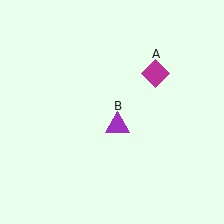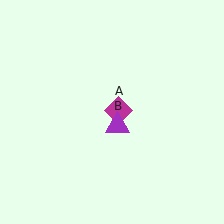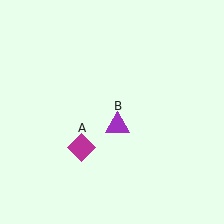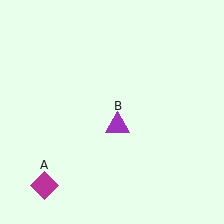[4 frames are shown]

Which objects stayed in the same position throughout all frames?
Purple triangle (object B) remained stationary.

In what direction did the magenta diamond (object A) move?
The magenta diamond (object A) moved down and to the left.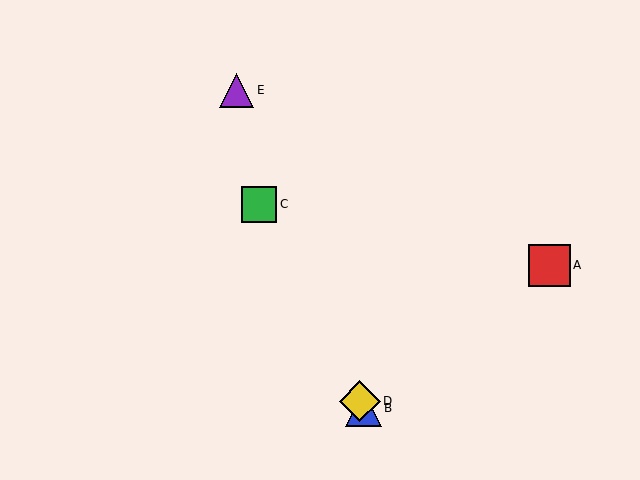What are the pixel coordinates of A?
Object A is at (549, 265).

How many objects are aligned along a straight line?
3 objects (B, C, D) are aligned along a straight line.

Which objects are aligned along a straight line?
Objects B, C, D are aligned along a straight line.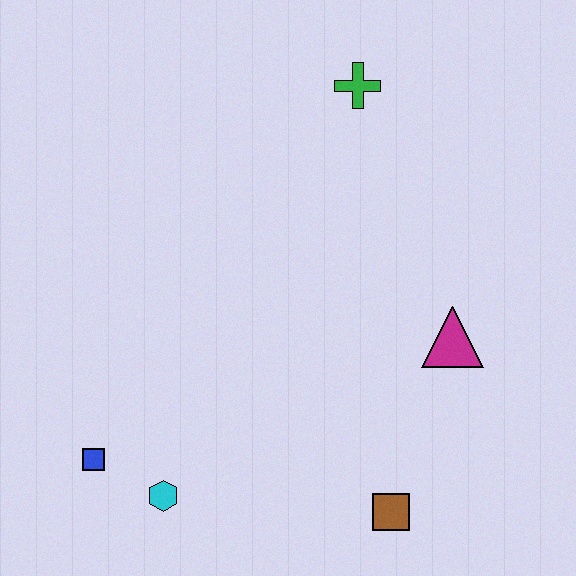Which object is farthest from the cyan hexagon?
The green cross is farthest from the cyan hexagon.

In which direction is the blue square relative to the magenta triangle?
The blue square is to the left of the magenta triangle.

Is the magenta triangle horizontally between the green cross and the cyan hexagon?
No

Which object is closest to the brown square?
The magenta triangle is closest to the brown square.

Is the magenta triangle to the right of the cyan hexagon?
Yes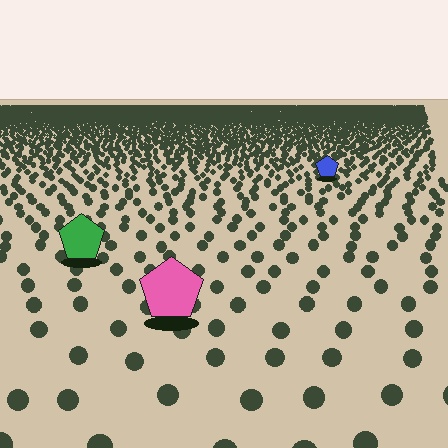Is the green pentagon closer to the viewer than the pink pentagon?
No. The pink pentagon is closer — you can tell from the texture gradient: the ground texture is coarser near it.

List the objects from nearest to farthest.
From nearest to farthest: the pink pentagon, the green pentagon, the blue pentagon.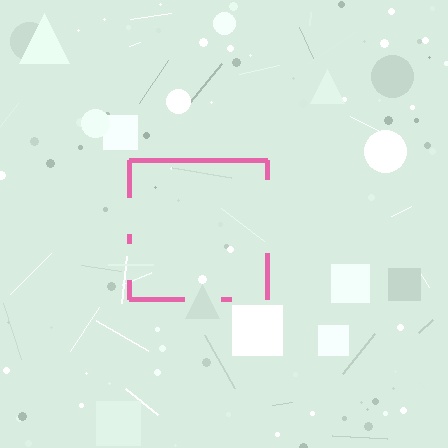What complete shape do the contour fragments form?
The contour fragments form a square.